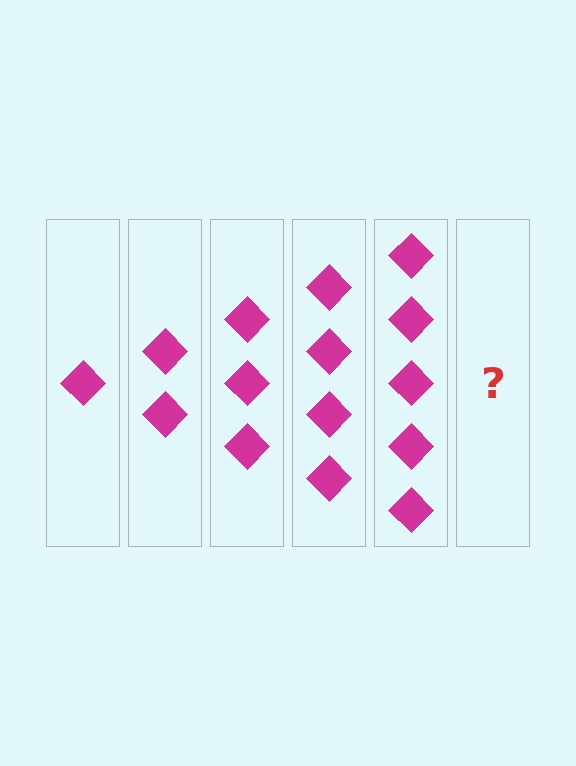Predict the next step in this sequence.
The next step is 6 diamonds.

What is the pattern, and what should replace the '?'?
The pattern is that each step adds one more diamond. The '?' should be 6 diamonds.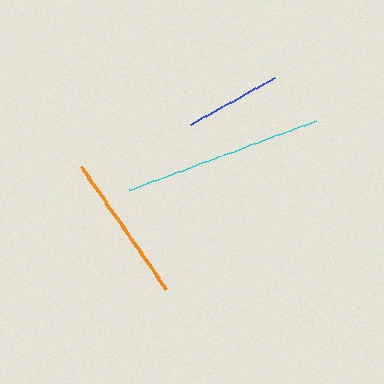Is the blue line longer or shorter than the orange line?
The orange line is longer than the blue line.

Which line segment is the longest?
The cyan line is the longest at approximately 199 pixels.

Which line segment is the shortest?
The blue line is the shortest at approximately 96 pixels.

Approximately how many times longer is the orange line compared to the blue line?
The orange line is approximately 1.6 times the length of the blue line.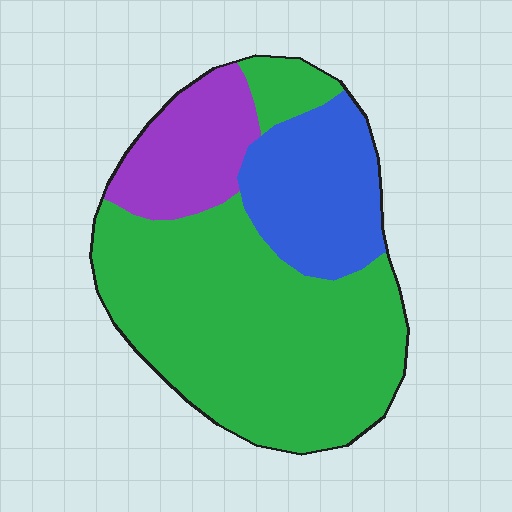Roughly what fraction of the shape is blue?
Blue covers around 20% of the shape.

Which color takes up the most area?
Green, at roughly 60%.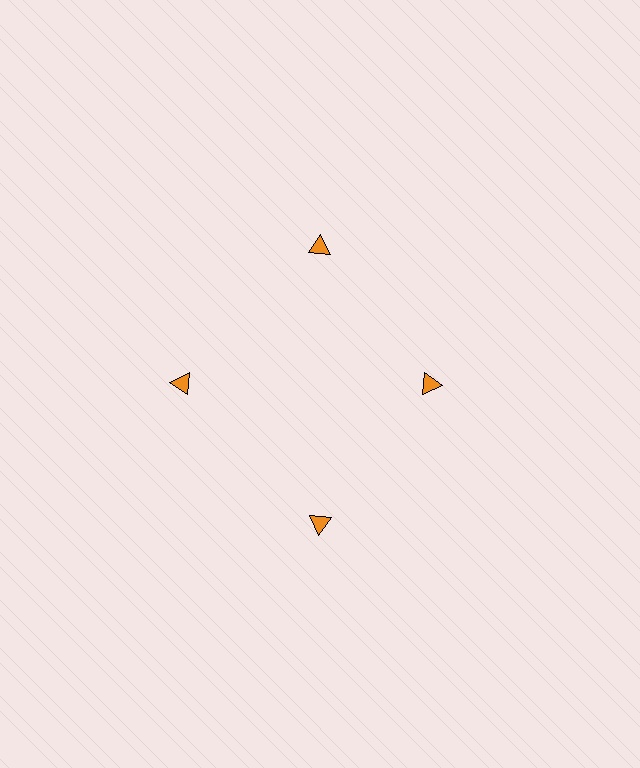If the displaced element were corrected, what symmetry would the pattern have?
It would have 4-fold rotational symmetry — the pattern would map onto itself every 90 degrees.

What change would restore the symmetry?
The symmetry would be restored by moving it outward, back onto the ring so that all 4 triangles sit at equal angles and equal distance from the center.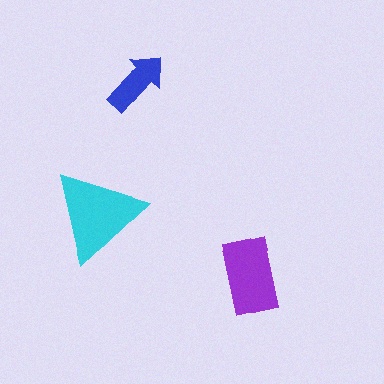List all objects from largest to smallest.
The cyan triangle, the purple rectangle, the blue arrow.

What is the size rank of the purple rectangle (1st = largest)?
2nd.